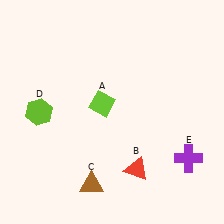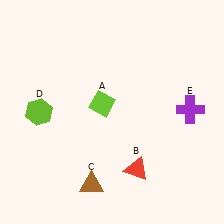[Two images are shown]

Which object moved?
The purple cross (E) moved up.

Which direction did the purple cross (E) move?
The purple cross (E) moved up.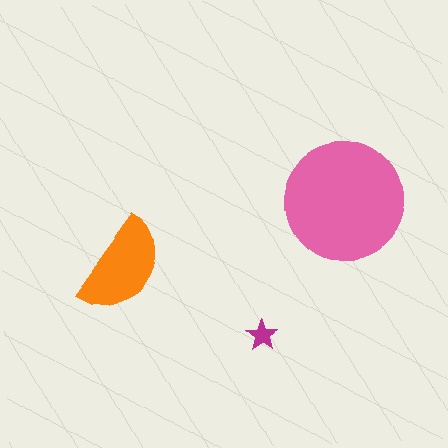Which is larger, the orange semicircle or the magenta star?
The orange semicircle.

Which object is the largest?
The pink circle.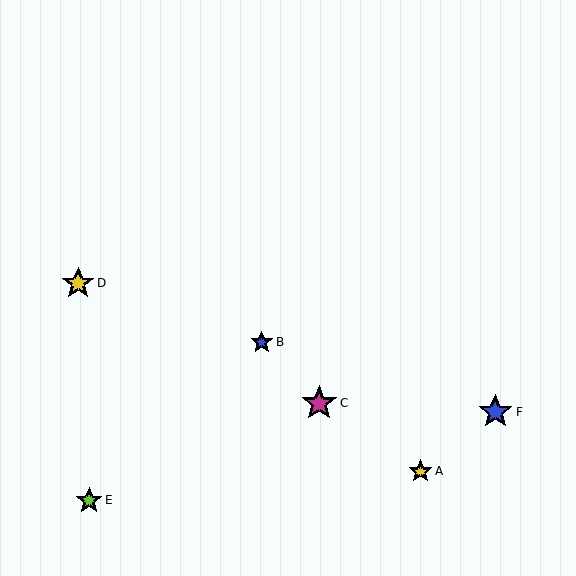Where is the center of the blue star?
The center of the blue star is at (262, 342).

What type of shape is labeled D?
Shape D is a yellow star.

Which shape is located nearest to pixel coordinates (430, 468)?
The yellow star (labeled A) at (421, 471) is nearest to that location.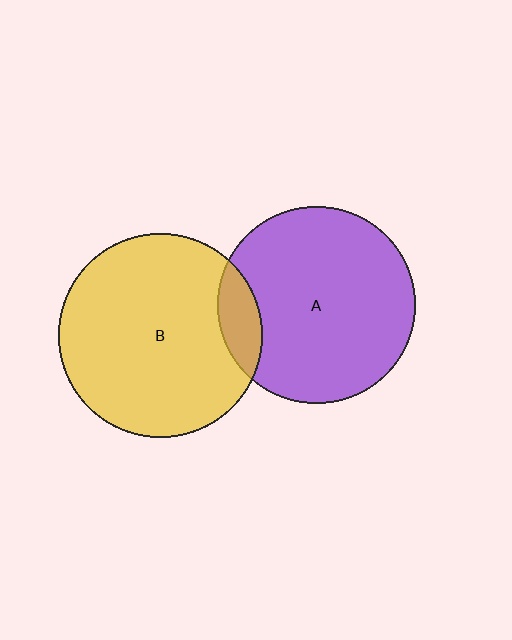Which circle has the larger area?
Circle B (yellow).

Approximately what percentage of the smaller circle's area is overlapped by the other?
Approximately 10%.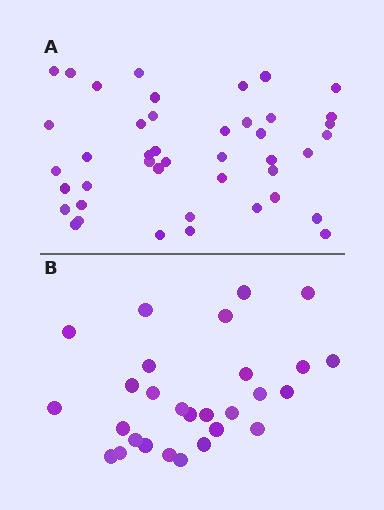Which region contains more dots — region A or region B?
Region A (the top region) has more dots.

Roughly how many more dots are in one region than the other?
Region A has approximately 15 more dots than region B.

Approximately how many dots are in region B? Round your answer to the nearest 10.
About 30 dots. (The exact count is 28, which rounds to 30.)